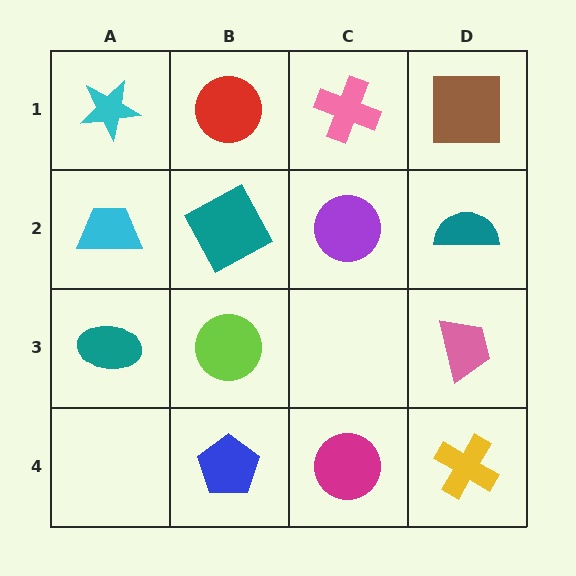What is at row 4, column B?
A blue pentagon.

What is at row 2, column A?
A cyan trapezoid.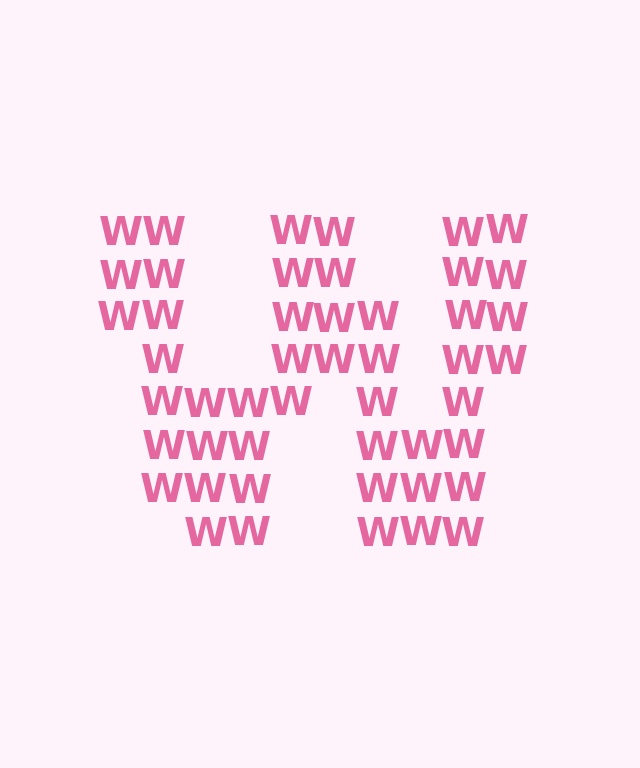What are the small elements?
The small elements are letter W's.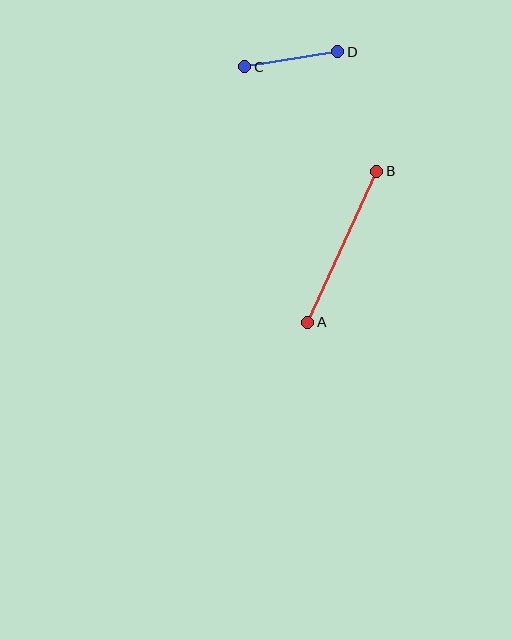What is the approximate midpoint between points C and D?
The midpoint is at approximately (291, 59) pixels.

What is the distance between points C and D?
The distance is approximately 94 pixels.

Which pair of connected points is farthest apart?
Points A and B are farthest apart.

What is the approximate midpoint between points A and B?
The midpoint is at approximately (342, 247) pixels.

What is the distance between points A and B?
The distance is approximately 166 pixels.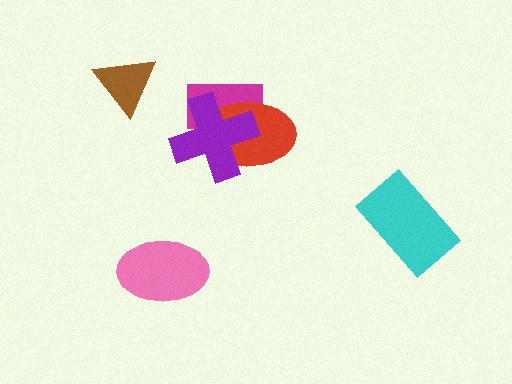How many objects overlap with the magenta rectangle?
2 objects overlap with the magenta rectangle.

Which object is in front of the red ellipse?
The purple cross is in front of the red ellipse.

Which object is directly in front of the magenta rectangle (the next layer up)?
The red ellipse is directly in front of the magenta rectangle.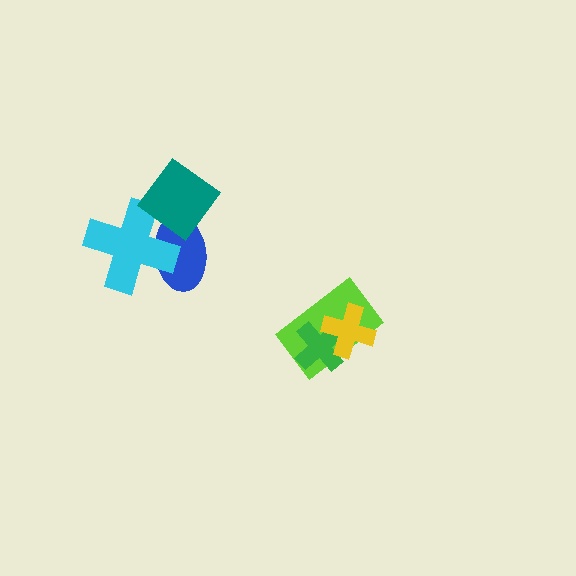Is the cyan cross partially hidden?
Yes, it is partially covered by another shape.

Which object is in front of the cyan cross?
The teal diamond is in front of the cyan cross.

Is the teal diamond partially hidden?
No, no other shape covers it.